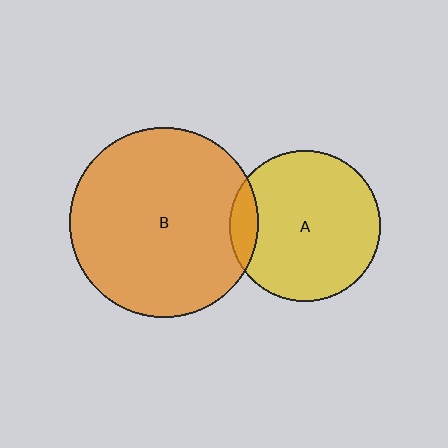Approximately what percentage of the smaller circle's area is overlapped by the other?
Approximately 10%.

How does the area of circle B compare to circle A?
Approximately 1.6 times.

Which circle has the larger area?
Circle B (orange).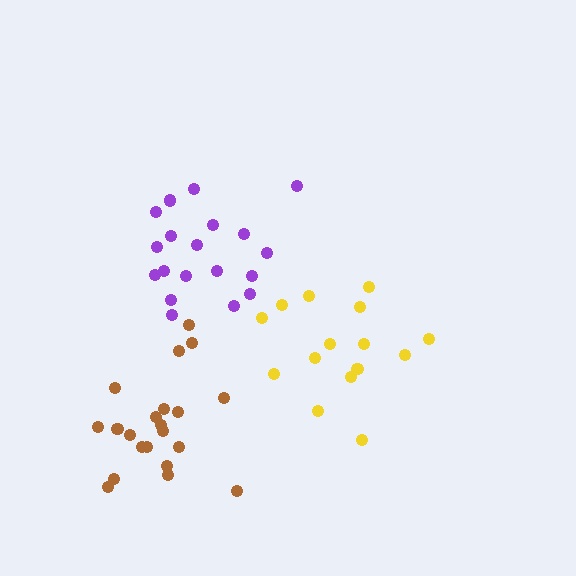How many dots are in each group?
Group 1: 19 dots, Group 2: 21 dots, Group 3: 15 dots (55 total).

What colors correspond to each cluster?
The clusters are colored: purple, brown, yellow.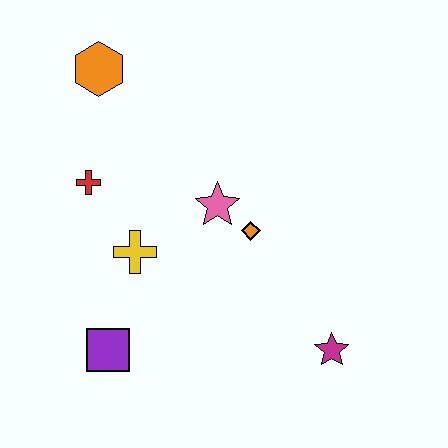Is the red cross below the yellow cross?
No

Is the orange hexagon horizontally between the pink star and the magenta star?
No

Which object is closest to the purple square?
The yellow cross is closest to the purple square.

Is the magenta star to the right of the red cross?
Yes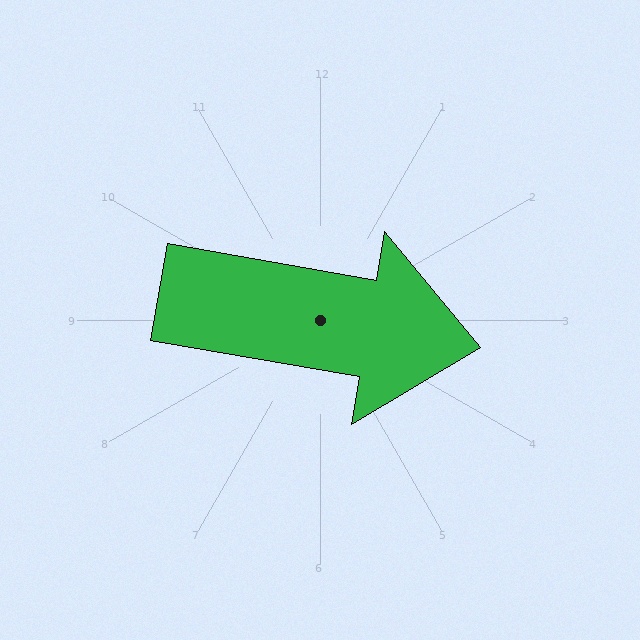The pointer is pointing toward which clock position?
Roughly 3 o'clock.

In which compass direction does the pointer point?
East.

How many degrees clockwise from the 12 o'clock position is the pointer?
Approximately 100 degrees.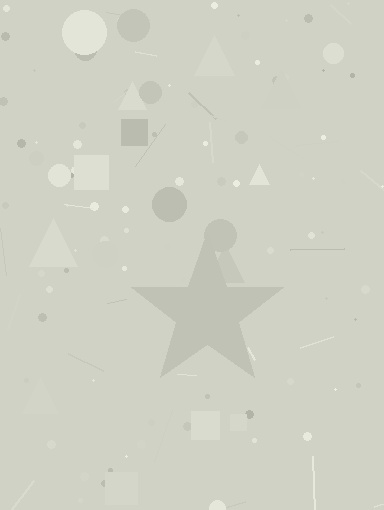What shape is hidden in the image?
A star is hidden in the image.